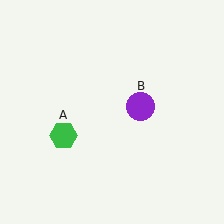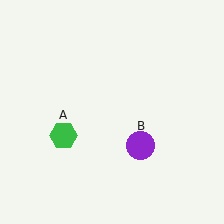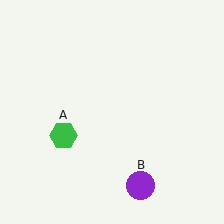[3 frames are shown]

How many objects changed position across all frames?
1 object changed position: purple circle (object B).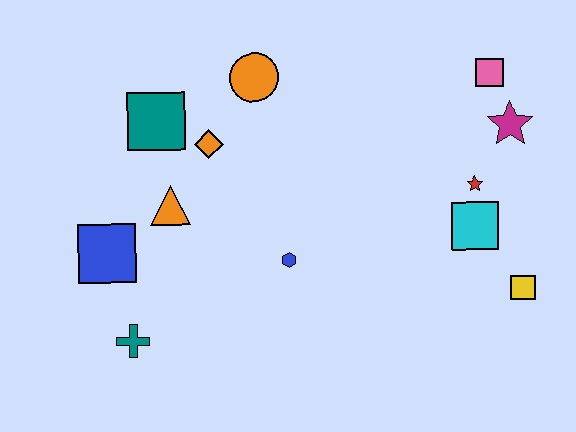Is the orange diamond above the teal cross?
Yes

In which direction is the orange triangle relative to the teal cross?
The orange triangle is above the teal cross.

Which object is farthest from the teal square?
The yellow square is farthest from the teal square.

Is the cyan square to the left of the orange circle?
No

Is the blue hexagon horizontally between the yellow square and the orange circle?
Yes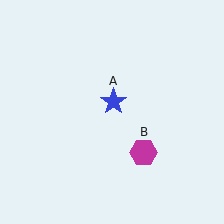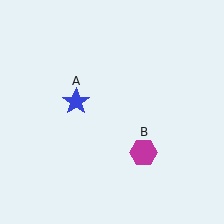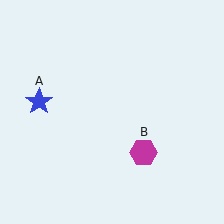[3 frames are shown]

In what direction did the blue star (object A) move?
The blue star (object A) moved left.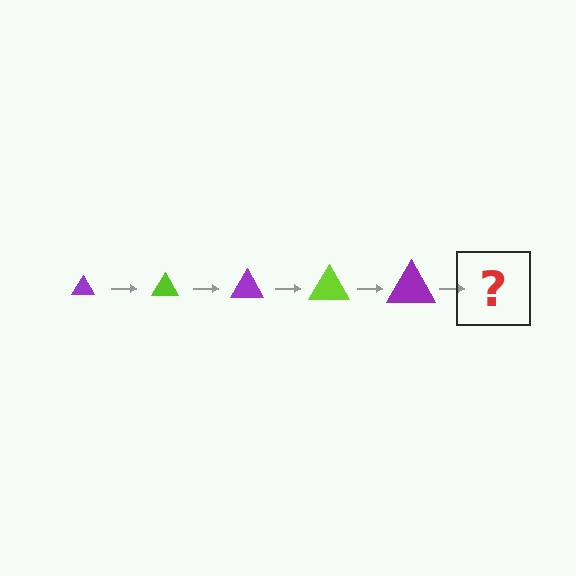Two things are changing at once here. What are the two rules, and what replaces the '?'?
The two rules are that the triangle grows larger each step and the color cycles through purple and lime. The '?' should be a lime triangle, larger than the previous one.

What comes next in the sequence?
The next element should be a lime triangle, larger than the previous one.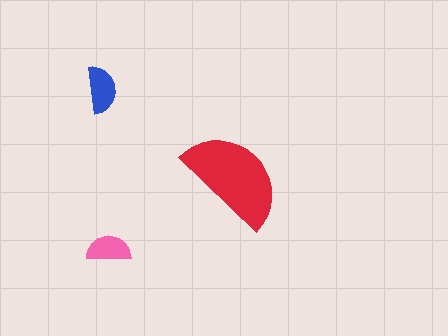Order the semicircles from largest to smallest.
the red one, the blue one, the pink one.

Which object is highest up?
The blue semicircle is topmost.